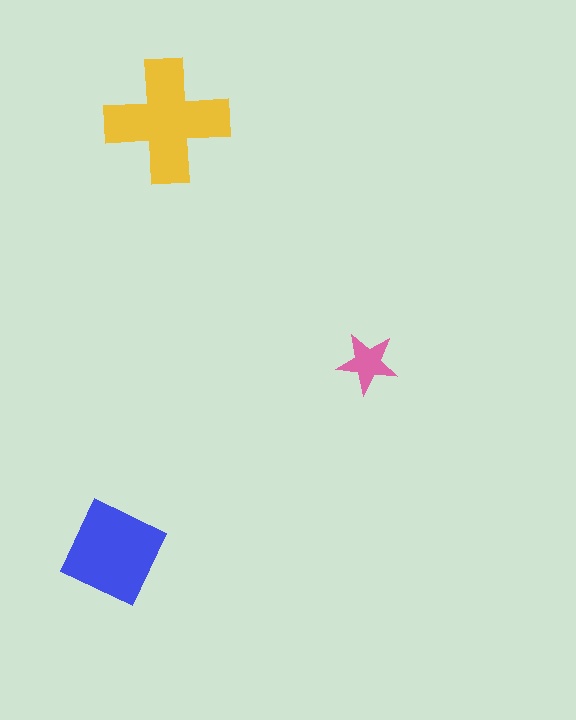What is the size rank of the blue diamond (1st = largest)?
2nd.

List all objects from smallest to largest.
The pink star, the blue diamond, the yellow cross.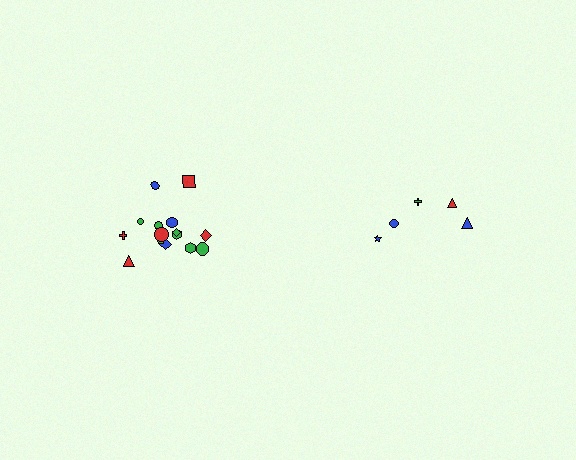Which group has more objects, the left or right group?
The left group.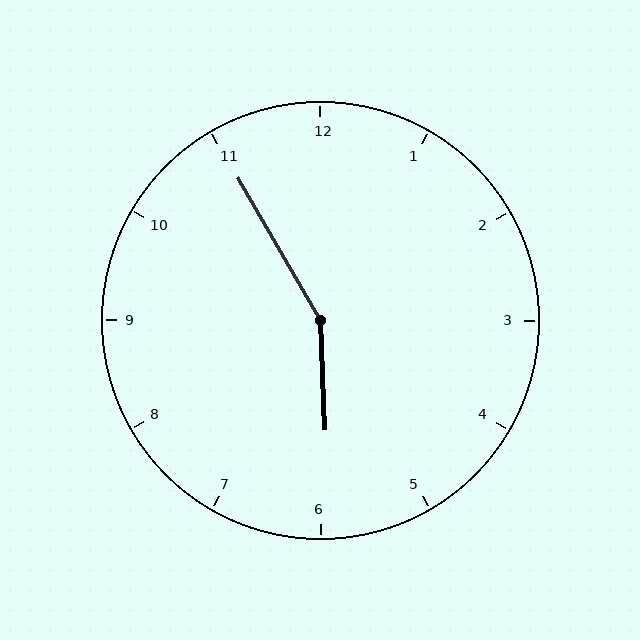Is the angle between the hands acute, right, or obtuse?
It is obtuse.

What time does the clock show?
5:55.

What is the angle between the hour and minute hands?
Approximately 152 degrees.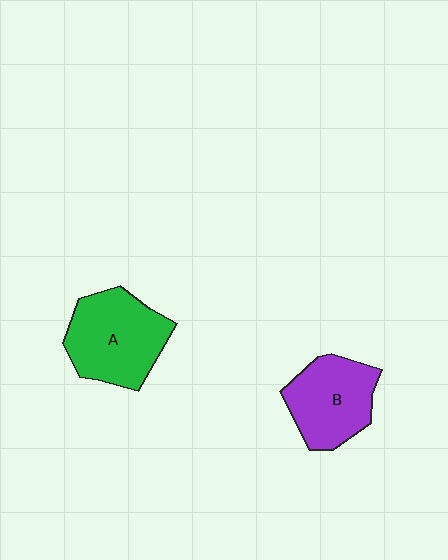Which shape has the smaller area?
Shape B (purple).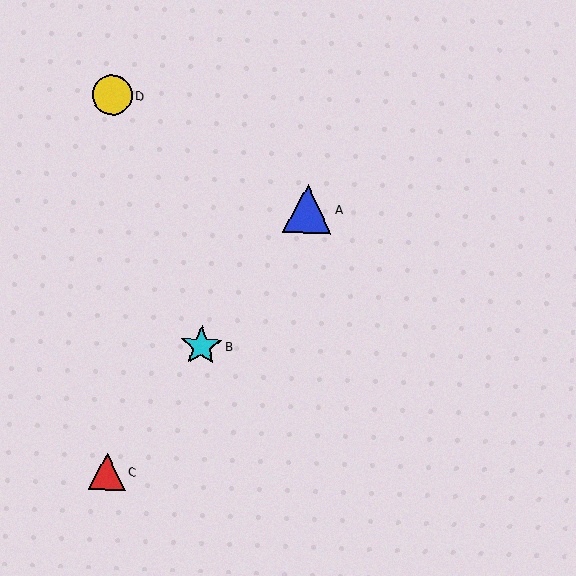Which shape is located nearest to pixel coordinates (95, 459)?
The red triangle (labeled C) at (107, 471) is nearest to that location.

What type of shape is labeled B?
Shape B is a cyan star.